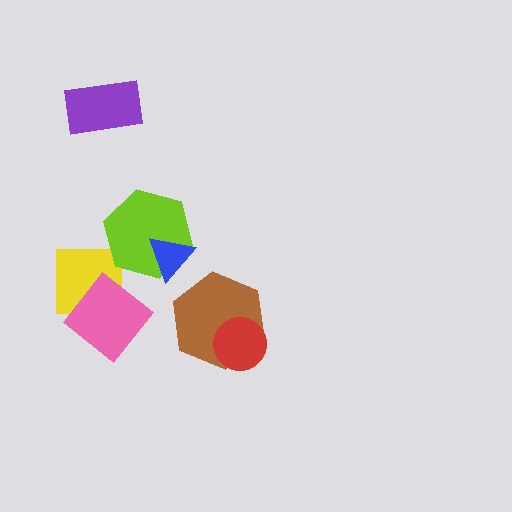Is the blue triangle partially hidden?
No, no other shape covers it.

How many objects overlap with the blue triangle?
1 object overlaps with the blue triangle.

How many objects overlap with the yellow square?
1 object overlaps with the yellow square.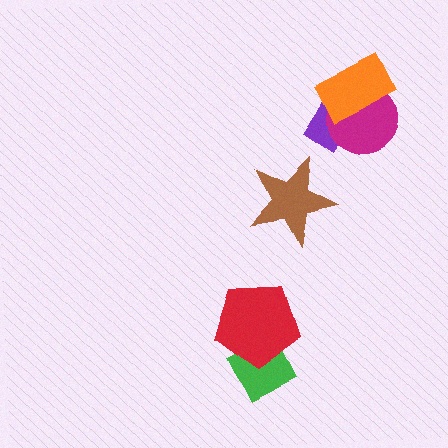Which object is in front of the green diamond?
The red pentagon is in front of the green diamond.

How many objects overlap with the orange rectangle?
2 objects overlap with the orange rectangle.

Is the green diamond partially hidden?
Yes, it is partially covered by another shape.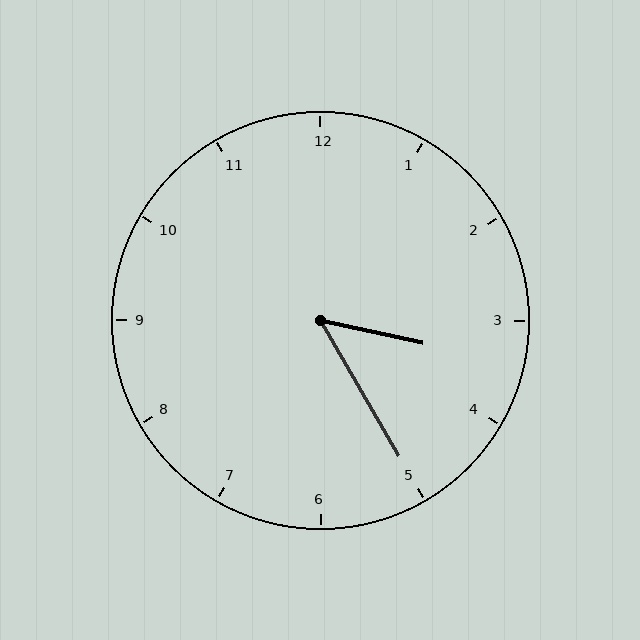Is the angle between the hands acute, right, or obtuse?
It is acute.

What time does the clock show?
3:25.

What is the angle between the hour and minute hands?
Approximately 48 degrees.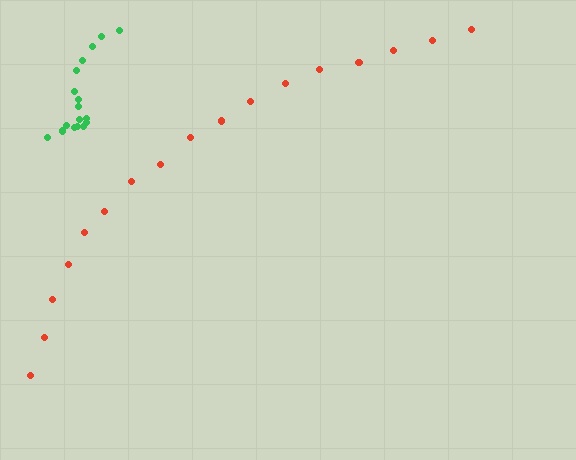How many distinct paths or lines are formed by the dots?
There are 2 distinct paths.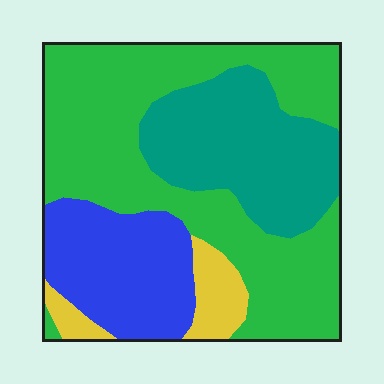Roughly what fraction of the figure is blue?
Blue takes up less than a quarter of the figure.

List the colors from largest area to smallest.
From largest to smallest: green, teal, blue, yellow.